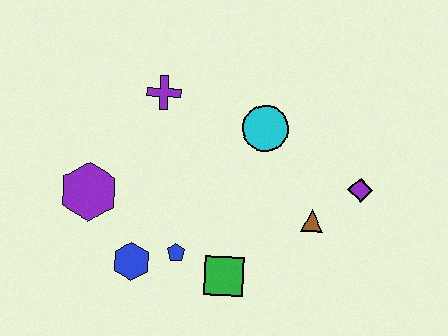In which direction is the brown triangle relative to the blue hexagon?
The brown triangle is to the right of the blue hexagon.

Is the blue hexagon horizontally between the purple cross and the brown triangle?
No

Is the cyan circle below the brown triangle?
No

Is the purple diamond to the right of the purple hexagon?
Yes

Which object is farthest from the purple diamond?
The purple hexagon is farthest from the purple diamond.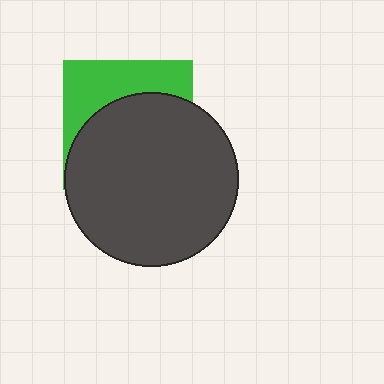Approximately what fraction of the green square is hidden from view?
Roughly 64% of the green square is hidden behind the dark gray circle.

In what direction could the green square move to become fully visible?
The green square could move up. That would shift it out from behind the dark gray circle entirely.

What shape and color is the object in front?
The object in front is a dark gray circle.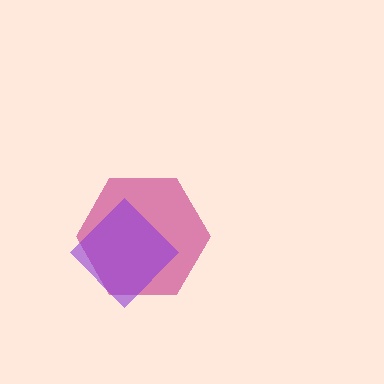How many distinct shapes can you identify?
There are 2 distinct shapes: a magenta hexagon, a purple diamond.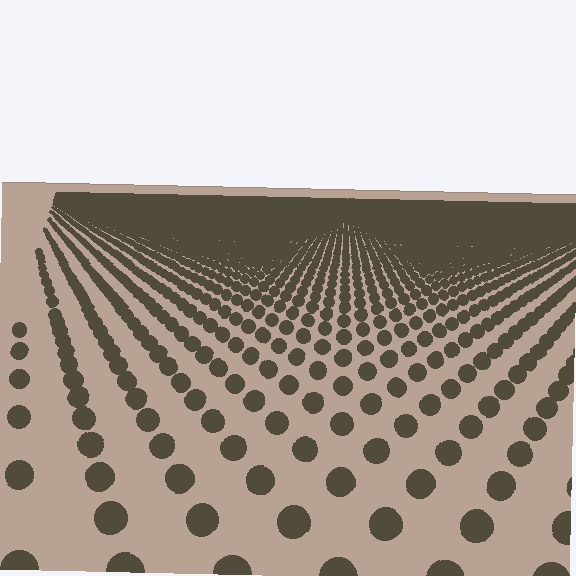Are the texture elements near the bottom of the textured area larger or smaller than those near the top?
Larger. Near the bottom, elements are closer to the viewer and appear at a bigger on-screen size.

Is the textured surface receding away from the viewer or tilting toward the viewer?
The surface is receding away from the viewer. Texture elements get smaller and denser toward the top.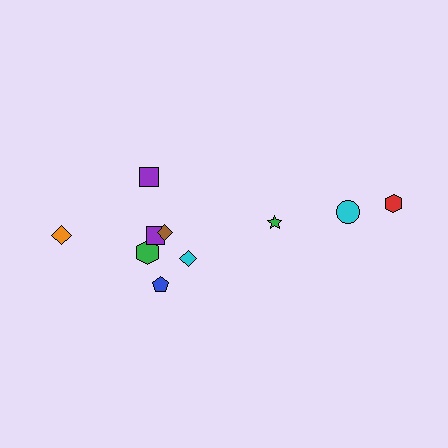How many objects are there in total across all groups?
There are 10 objects.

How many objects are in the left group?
There are 7 objects.